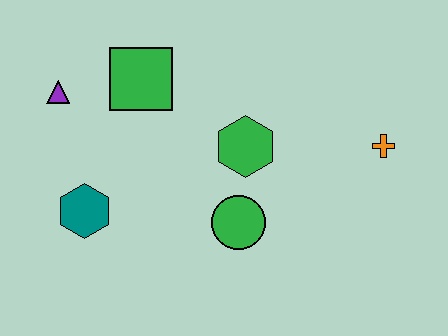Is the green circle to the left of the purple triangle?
No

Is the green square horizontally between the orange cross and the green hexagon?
No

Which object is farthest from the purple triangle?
The orange cross is farthest from the purple triangle.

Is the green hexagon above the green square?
No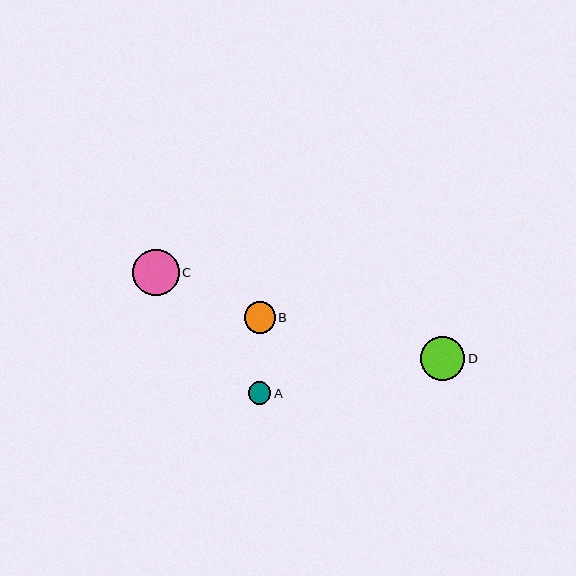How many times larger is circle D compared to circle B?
Circle D is approximately 1.4 times the size of circle B.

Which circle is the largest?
Circle C is the largest with a size of approximately 46 pixels.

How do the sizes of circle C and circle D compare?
Circle C and circle D are approximately the same size.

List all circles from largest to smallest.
From largest to smallest: C, D, B, A.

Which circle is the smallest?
Circle A is the smallest with a size of approximately 22 pixels.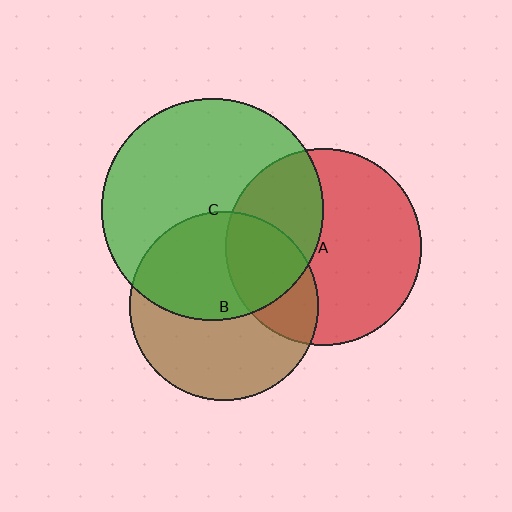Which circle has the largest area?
Circle C (green).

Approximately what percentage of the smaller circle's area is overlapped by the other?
Approximately 35%.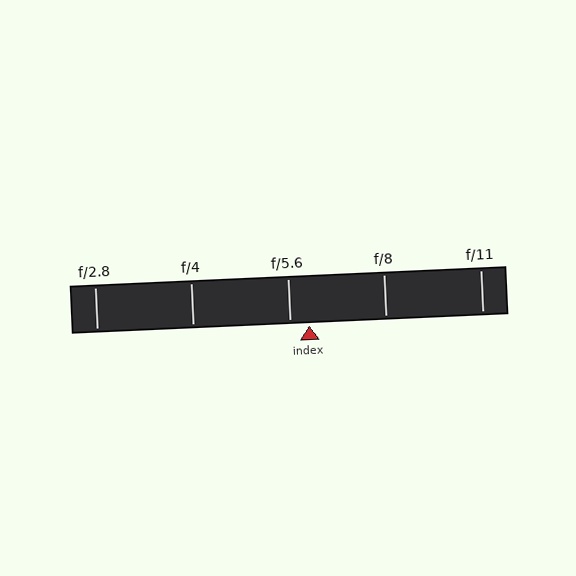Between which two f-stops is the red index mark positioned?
The index mark is between f/5.6 and f/8.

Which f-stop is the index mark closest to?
The index mark is closest to f/5.6.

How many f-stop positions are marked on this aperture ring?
There are 5 f-stop positions marked.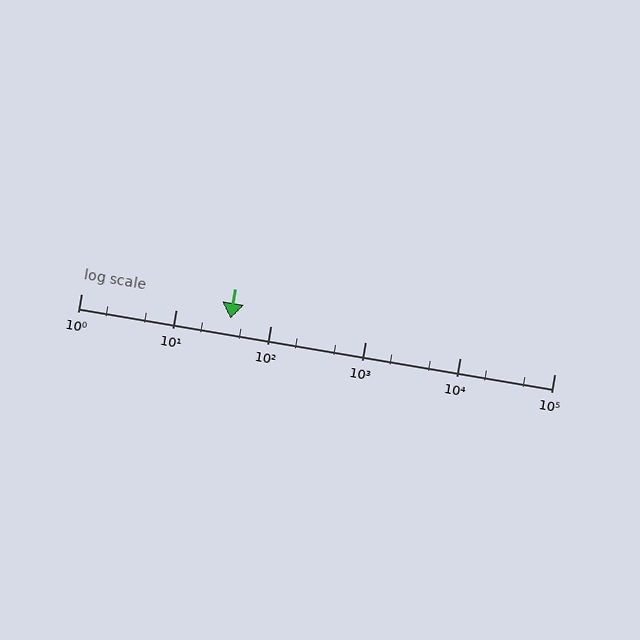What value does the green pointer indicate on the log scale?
The pointer indicates approximately 38.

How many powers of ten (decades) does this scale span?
The scale spans 5 decades, from 1 to 100000.